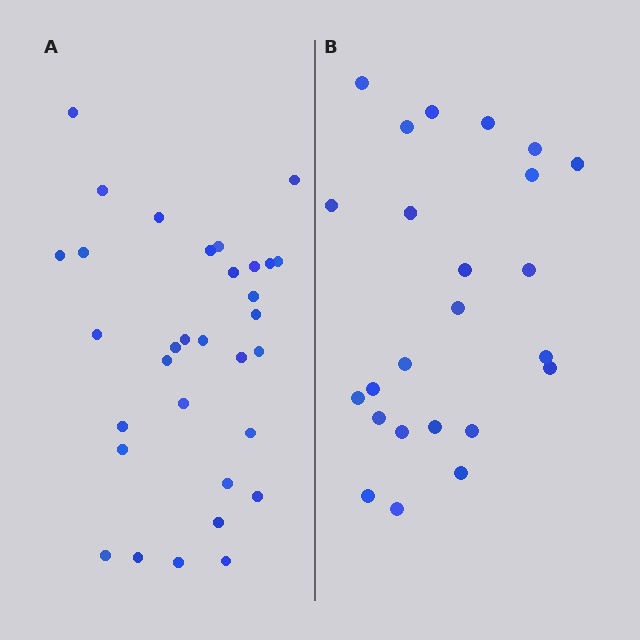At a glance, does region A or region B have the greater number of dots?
Region A (the left region) has more dots.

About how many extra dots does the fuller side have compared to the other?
Region A has roughly 8 or so more dots than region B.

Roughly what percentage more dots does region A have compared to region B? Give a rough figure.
About 35% more.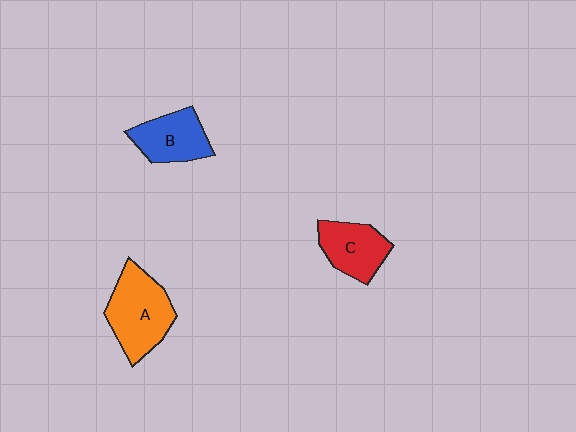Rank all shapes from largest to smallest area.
From largest to smallest: A (orange), B (blue), C (red).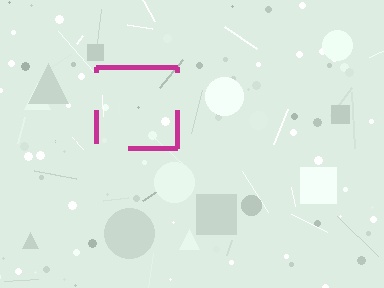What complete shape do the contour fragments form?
The contour fragments form a square.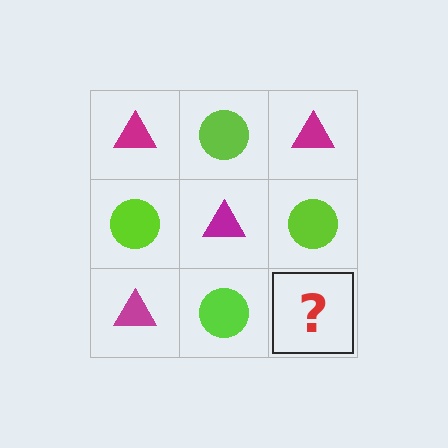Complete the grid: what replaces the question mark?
The question mark should be replaced with a magenta triangle.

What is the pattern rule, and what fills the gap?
The rule is that it alternates magenta triangle and lime circle in a checkerboard pattern. The gap should be filled with a magenta triangle.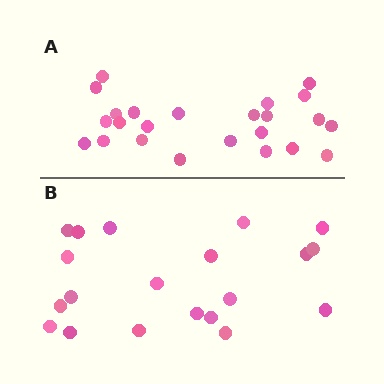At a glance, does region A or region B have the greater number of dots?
Region A (the top region) has more dots.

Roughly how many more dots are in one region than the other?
Region A has about 4 more dots than region B.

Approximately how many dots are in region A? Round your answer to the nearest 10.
About 20 dots. (The exact count is 24, which rounds to 20.)